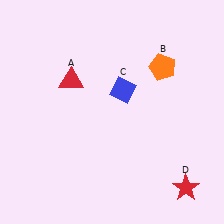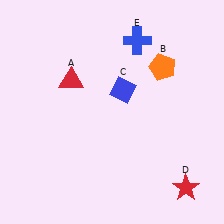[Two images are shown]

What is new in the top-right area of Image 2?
A blue cross (E) was added in the top-right area of Image 2.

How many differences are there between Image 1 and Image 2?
There is 1 difference between the two images.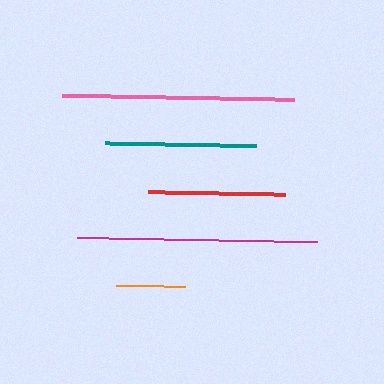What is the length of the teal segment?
The teal segment is approximately 150 pixels long.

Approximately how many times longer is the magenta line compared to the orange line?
The magenta line is approximately 3.5 times the length of the orange line.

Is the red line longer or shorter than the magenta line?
The magenta line is longer than the red line.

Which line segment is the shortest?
The orange line is the shortest at approximately 69 pixels.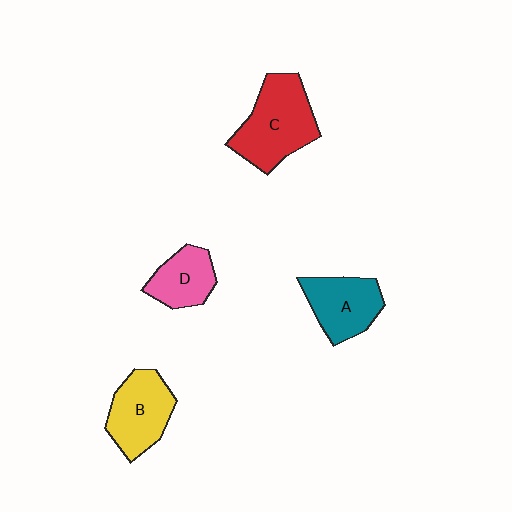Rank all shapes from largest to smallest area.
From largest to smallest: C (red), B (yellow), A (teal), D (pink).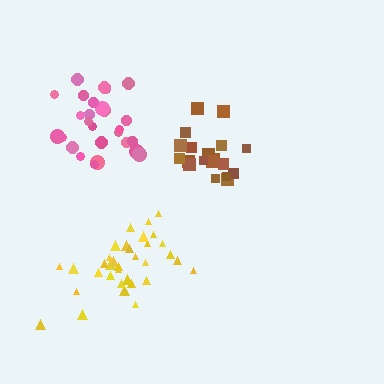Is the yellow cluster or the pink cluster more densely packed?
Pink.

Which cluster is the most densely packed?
Pink.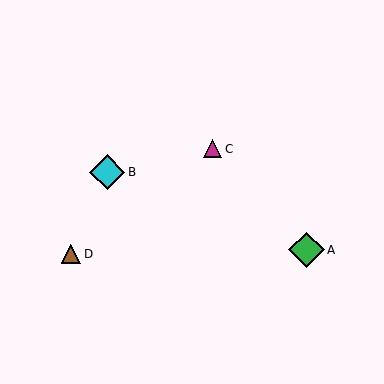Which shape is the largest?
The green diamond (labeled A) is the largest.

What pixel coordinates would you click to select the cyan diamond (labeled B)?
Click at (107, 172) to select the cyan diamond B.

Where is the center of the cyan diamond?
The center of the cyan diamond is at (107, 172).